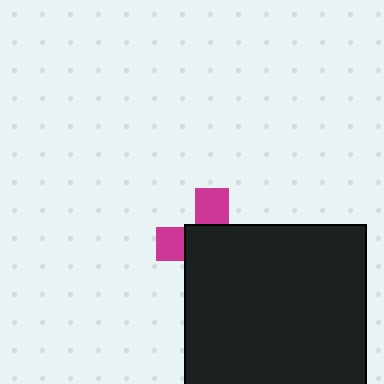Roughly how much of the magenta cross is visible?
A small part of it is visible (roughly 33%).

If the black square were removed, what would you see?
You would see the complete magenta cross.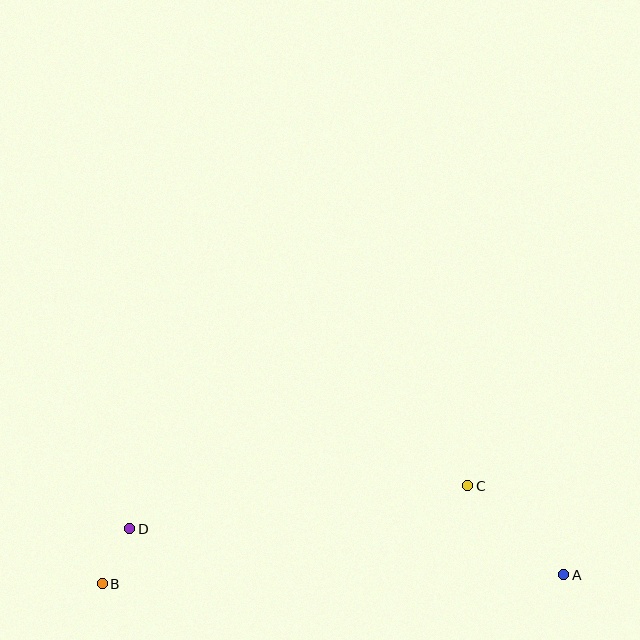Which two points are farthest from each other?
Points A and B are farthest from each other.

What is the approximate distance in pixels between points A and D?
The distance between A and D is approximately 437 pixels.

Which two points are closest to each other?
Points B and D are closest to each other.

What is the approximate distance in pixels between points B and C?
The distance between B and C is approximately 379 pixels.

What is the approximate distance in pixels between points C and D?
The distance between C and D is approximately 341 pixels.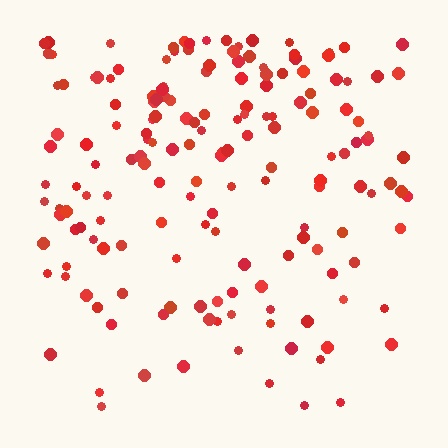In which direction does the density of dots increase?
From bottom to top, with the top side densest.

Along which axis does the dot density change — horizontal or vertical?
Vertical.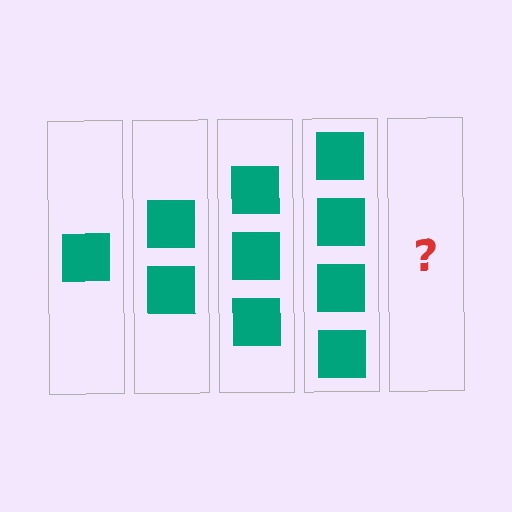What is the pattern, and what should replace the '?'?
The pattern is that each step adds one more square. The '?' should be 5 squares.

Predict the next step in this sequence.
The next step is 5 squares.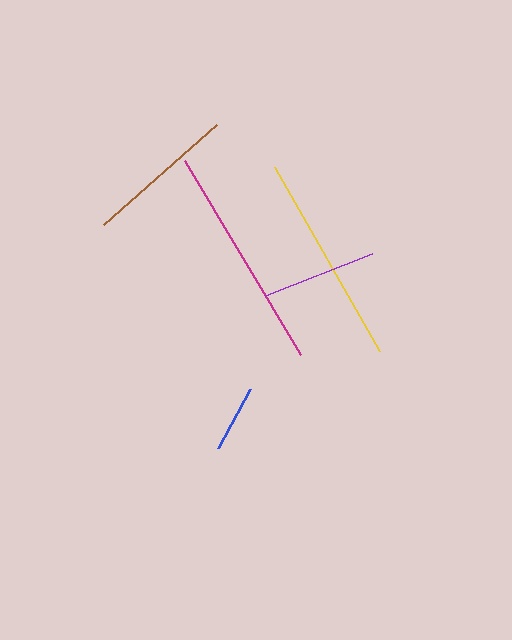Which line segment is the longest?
The magenta line is the longest at approximately 226 pixels.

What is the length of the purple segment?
The purple segment is approximately 115 pixels long.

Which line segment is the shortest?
The blue line is the shortest at approximately 66 pixels.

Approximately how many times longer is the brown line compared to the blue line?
The brown line is approximately 2.3 times the length of the blue line.